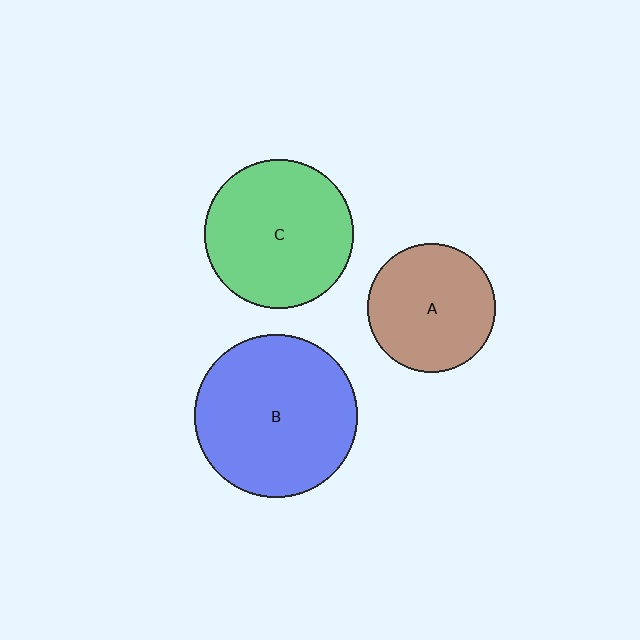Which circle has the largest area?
Circle B (blue).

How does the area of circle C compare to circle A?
Approximately 1.4 times.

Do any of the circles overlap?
No, none of the circles overlap.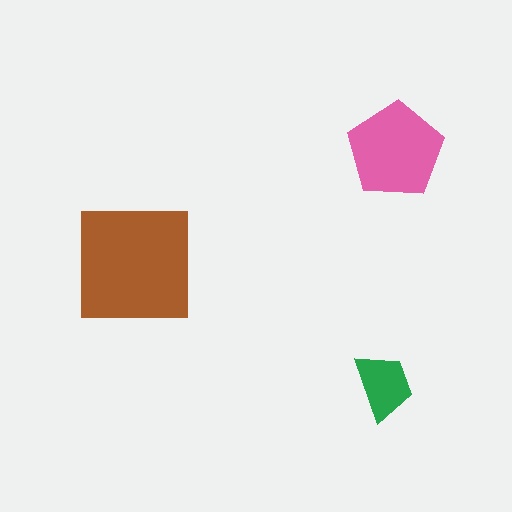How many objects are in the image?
There are 3 objects in the image.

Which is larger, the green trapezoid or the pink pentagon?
The pink pentagon.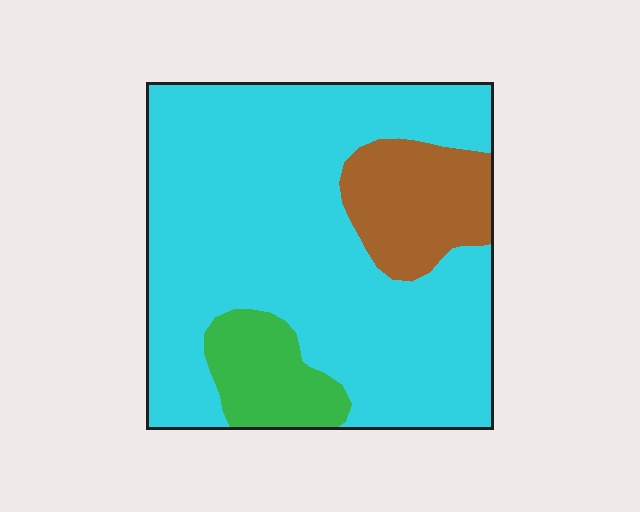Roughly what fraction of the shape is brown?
Brown takes up less than a quarter of the shape.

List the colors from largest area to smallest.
From largest to smallest: cyan, brown, green.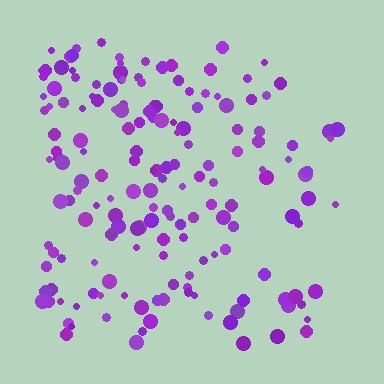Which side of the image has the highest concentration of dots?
The left.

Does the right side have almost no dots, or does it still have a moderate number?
Still a moderate number, just noticeably fewer than the left.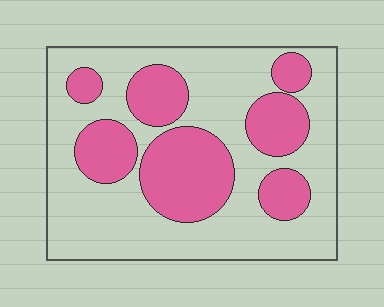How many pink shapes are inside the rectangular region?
7.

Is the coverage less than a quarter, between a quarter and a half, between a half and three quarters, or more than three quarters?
Between a quarter and a half.